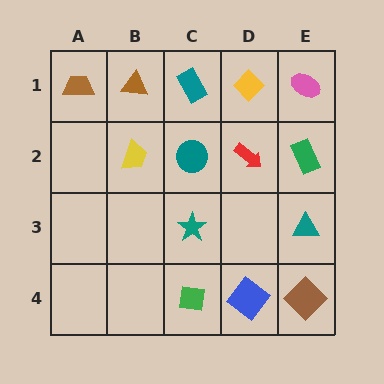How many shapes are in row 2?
4 shapes.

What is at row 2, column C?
A teal circle.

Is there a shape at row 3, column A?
No, that cell is empty.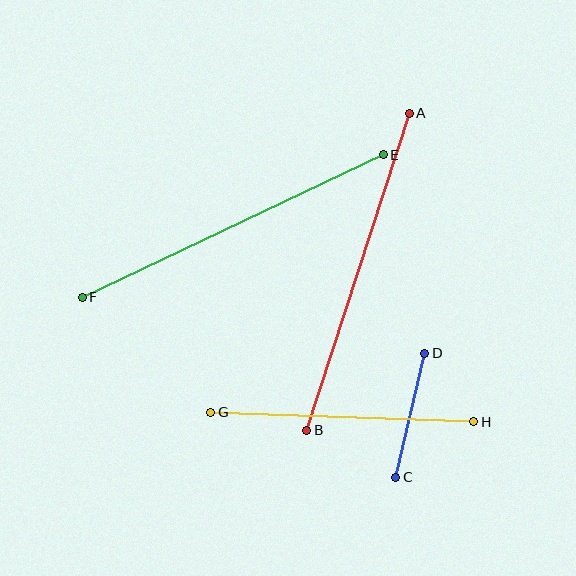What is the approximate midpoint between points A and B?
The midpoint is at approximately (358, 272) pixels.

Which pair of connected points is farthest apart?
Points A and B are farthest apart.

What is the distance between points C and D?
The distance is approximately 127 pixels.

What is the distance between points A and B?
The distance is approximately 333 pixels.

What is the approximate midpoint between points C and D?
The midpoint is at approximately (410, 415) pixels.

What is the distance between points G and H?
The distance is approximately 263 pixels.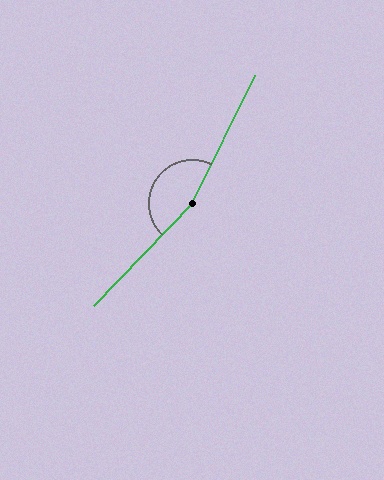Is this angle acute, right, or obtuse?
It is obtuse.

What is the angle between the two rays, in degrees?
Approximately 163 degrees.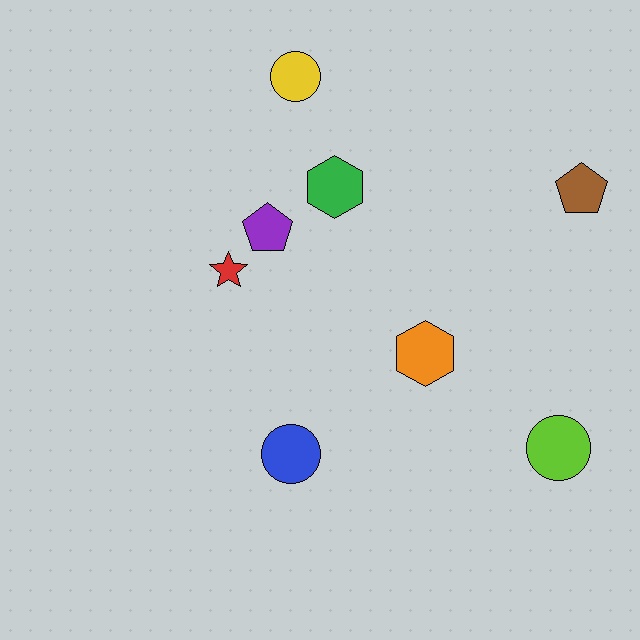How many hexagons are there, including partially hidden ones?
There are 2 hexagons.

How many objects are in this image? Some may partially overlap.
There are 8 objects.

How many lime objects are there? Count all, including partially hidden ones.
There is 1 lime object.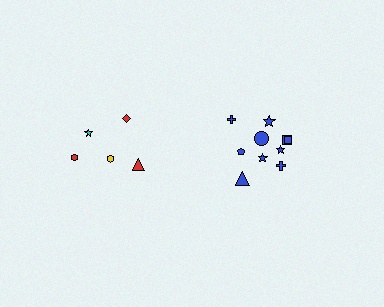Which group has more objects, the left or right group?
The right group.